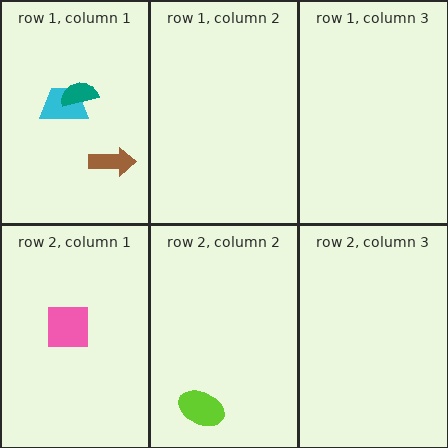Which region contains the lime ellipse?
The row 2, column 2 region.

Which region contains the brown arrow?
The row 1, column 1 region.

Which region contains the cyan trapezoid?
The row 1, column 1 region.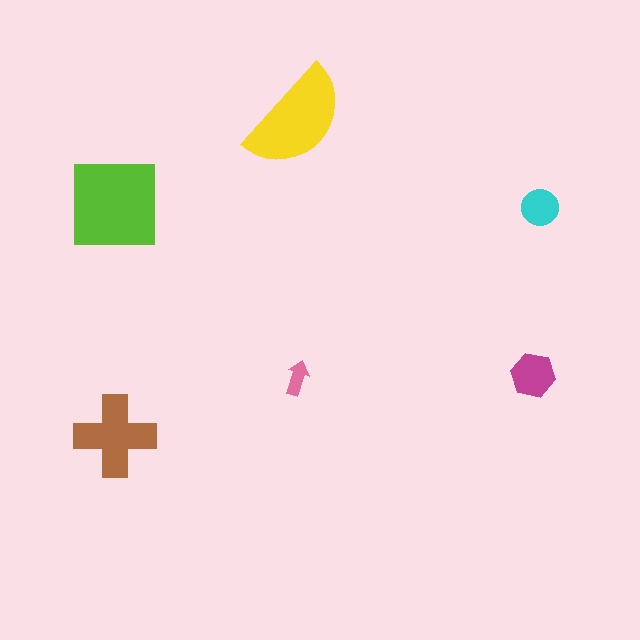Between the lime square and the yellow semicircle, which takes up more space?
The lime square.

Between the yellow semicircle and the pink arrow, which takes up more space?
The yellow semicircle.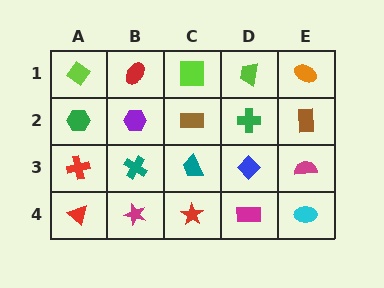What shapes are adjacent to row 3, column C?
A brown rectangle (row 2, column C), a red star (row 4, column C), a teal cross (row 3, column B), a blue diamond (row 3, column D).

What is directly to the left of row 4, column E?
A magenta rectangle.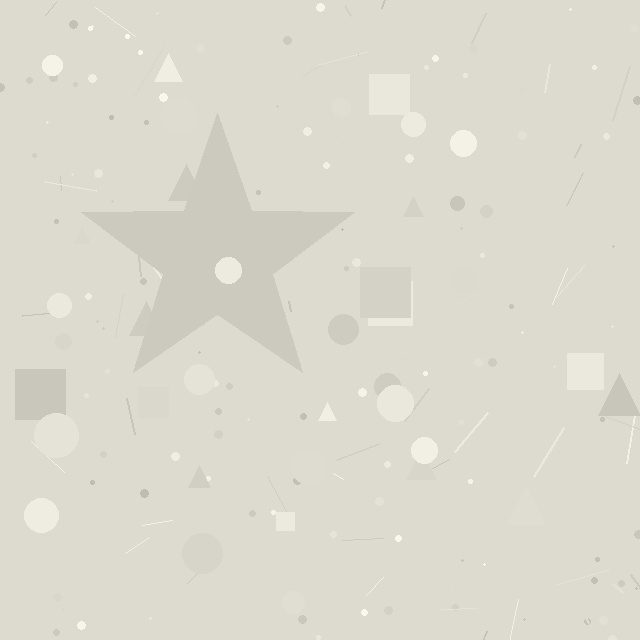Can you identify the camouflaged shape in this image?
The camouflaged shape is a star.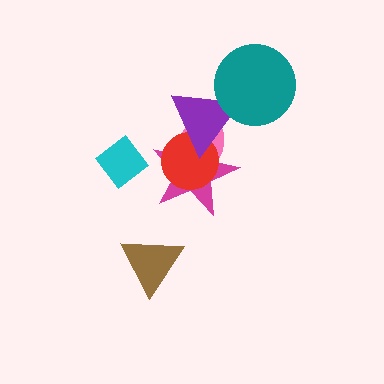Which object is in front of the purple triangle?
The teal circle is in front of the purple triangle.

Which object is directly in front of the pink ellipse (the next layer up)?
The red circle is directly in front of the pink ellipse.